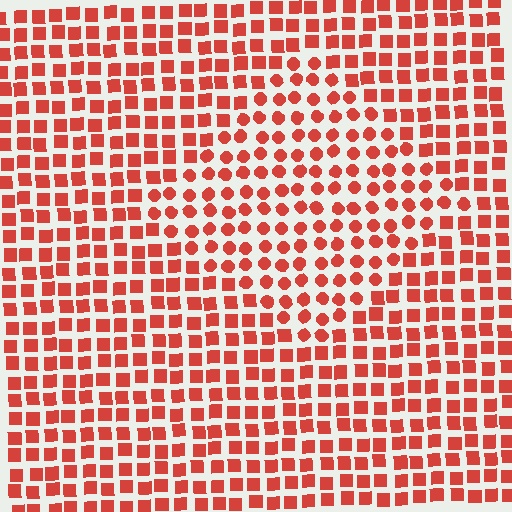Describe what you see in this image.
The image is filled with small red elements arranged in a uniform grid. A diamond-shaped region contains circles, while the surrounding area contains squares. The boundary is defined purely by the change in element shape.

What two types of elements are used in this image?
The image uses circles inside the diamond region and squares outside it.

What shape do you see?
I see a diamond.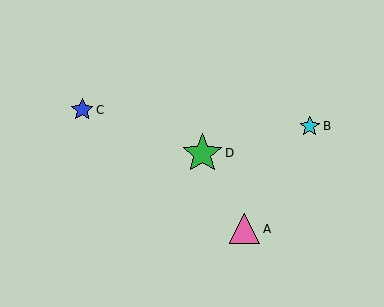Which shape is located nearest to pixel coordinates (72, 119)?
The blue star (labeled C) at (82, 110) is nearest to that location.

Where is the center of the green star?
The center of the green star is at (202, 153).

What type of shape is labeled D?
Shape D is a green star.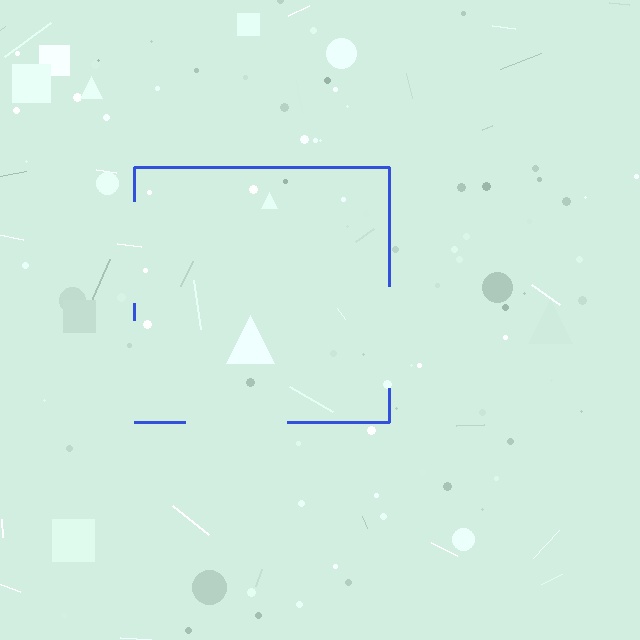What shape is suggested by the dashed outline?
The dashed outline suggests a square.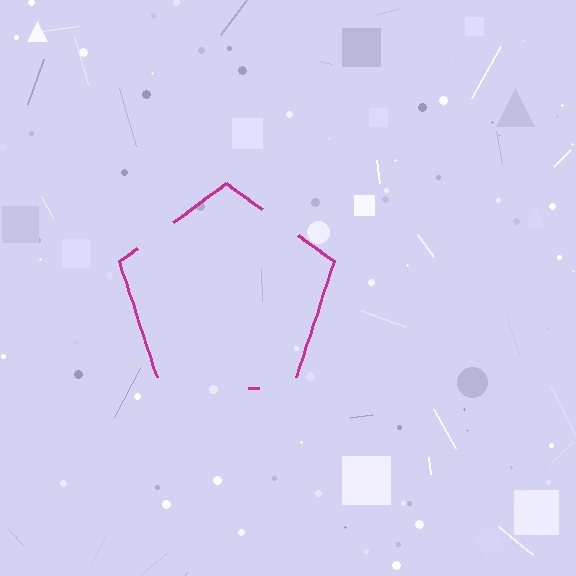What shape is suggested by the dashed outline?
The dashed outline suggests a pentagon.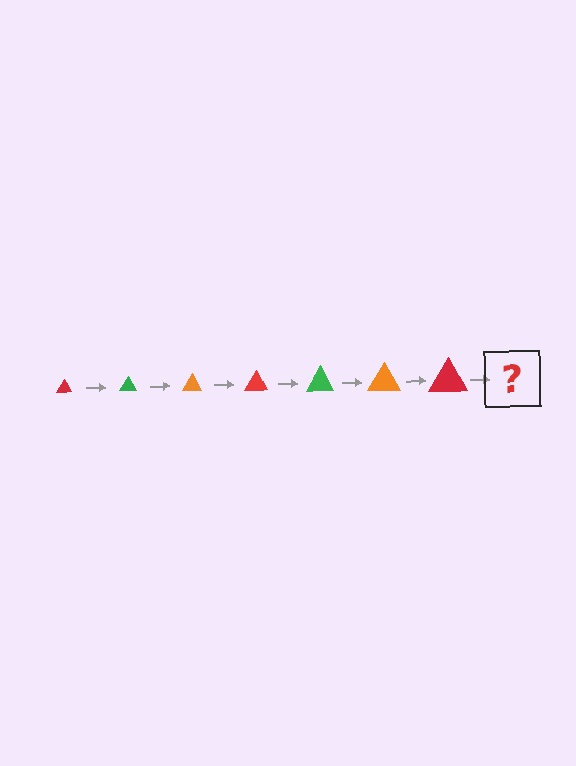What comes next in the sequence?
The next element should be a green triangle, larger than the previous one.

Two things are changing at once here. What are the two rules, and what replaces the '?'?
The two rules are that the triangle grows larger each step and the color cycles through red, green, and orange. The '?' should be a green triangle, larger than the previous one.